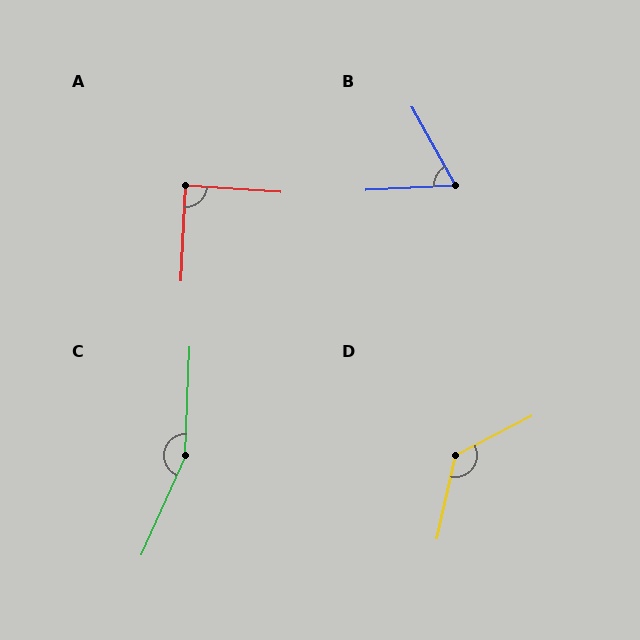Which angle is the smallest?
B, at approximately 64 degrees.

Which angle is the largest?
C, at approximately 158 degrees.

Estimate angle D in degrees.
Approximately 130 degrees.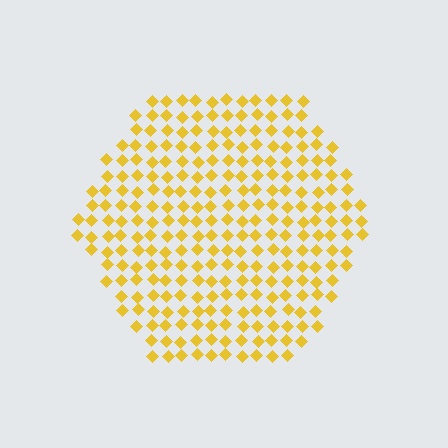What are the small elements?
The small elements are diamonds.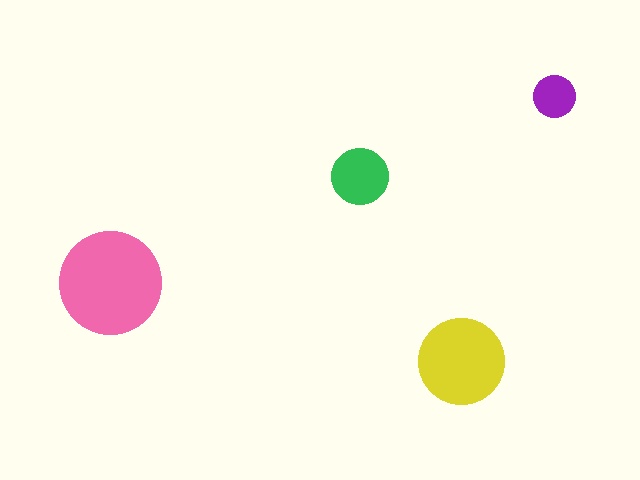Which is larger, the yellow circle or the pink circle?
The pink one.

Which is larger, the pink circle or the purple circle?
The pink one.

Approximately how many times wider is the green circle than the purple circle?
About 1.5 times wider.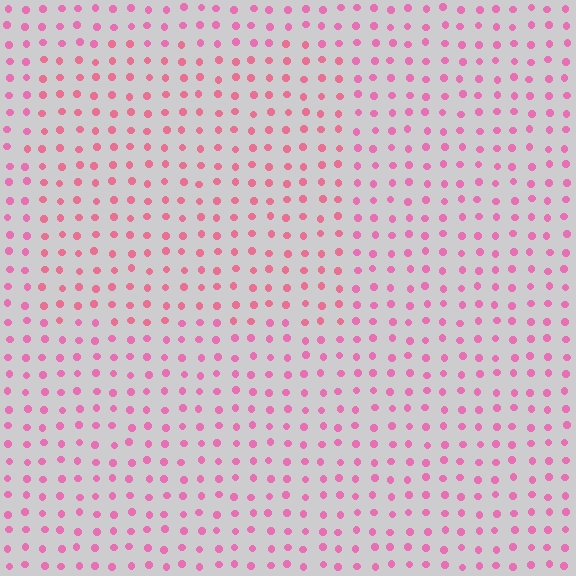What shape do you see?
I see a rectangle.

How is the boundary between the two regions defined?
The boundary is defined purely by a slight shift in hue (about 17 degrees). Spacing, size, and orientation are identical on both sides.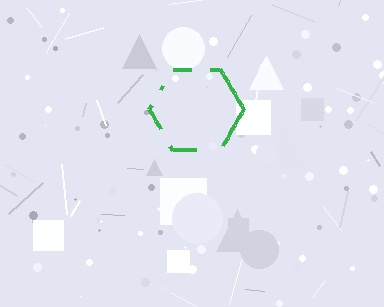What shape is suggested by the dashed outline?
The dashed outline suggests a hexagon.